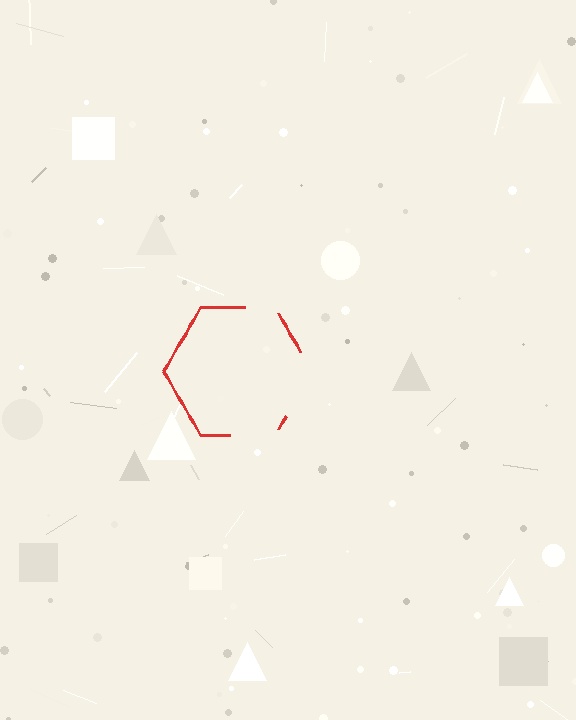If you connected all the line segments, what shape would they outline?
They would outline a hexagon.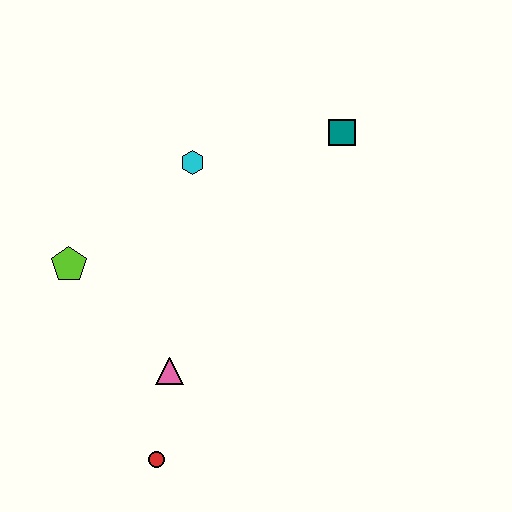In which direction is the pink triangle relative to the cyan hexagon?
The pink triangle is below the cyan hexagon.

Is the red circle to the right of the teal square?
No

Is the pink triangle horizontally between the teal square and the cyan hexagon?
No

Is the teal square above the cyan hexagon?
Yes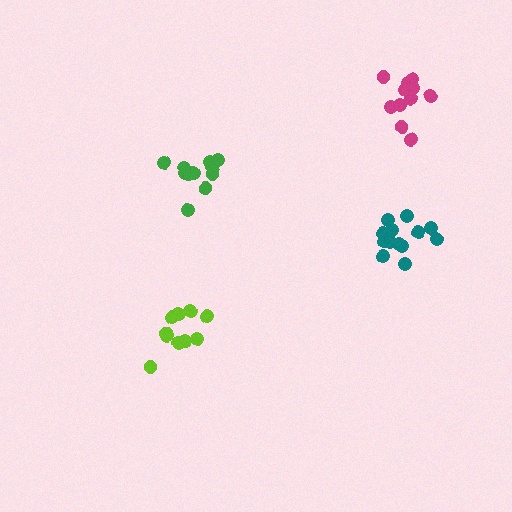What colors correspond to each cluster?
The clusters are colored: magenta, lime, green, teal.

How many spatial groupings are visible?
There are 4 spatial groupings.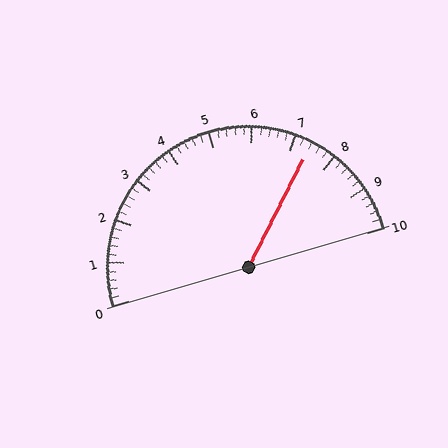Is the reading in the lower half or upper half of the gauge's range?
The reading is in the upper half of the range (0 to 10).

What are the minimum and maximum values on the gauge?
The gauge ranges from 0 to 10.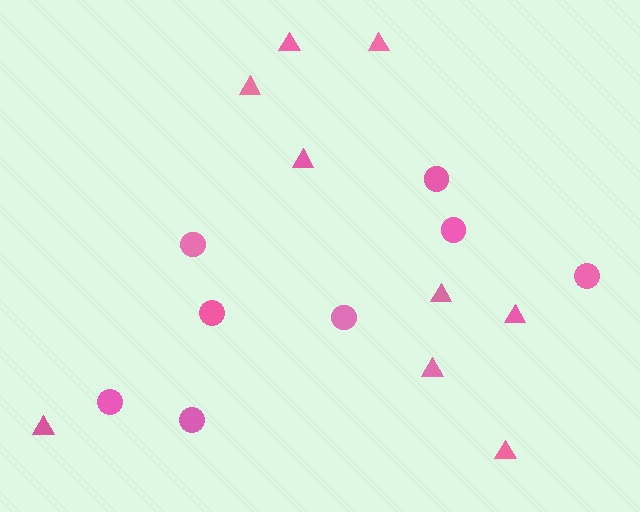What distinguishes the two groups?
There are 2 groups: one group of triangles (9) and one group of circles (8).